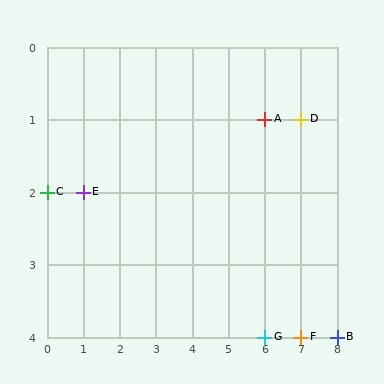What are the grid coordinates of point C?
Point C is at grid coordinates (0, 2).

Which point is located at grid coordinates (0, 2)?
Point C is at (0, 2).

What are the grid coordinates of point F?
Point F is at grid coordinates (7, 4).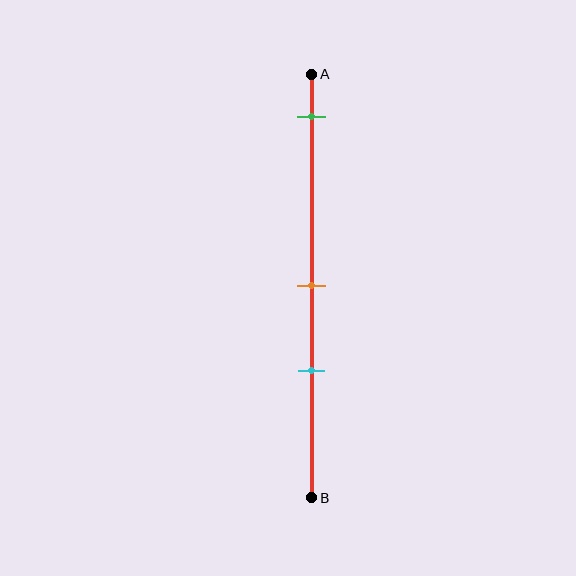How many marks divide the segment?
There are 3 marks dividing the segment.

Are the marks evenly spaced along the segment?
No, the marks are not evenly spaced.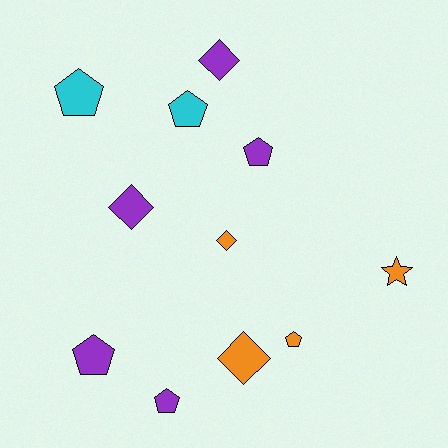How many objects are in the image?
There are 11 objects.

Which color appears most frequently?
Purple, with 5 objects.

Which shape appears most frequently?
Pentagon, with 6 objects.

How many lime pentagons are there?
There are no lime pentagons.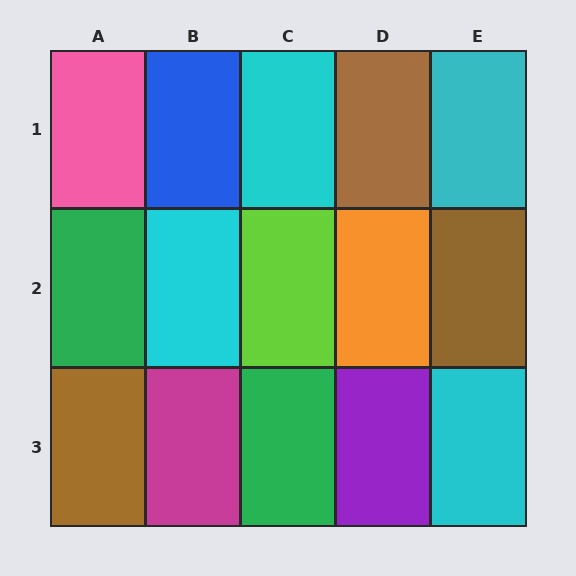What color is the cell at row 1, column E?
Cyan.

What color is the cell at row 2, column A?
Green.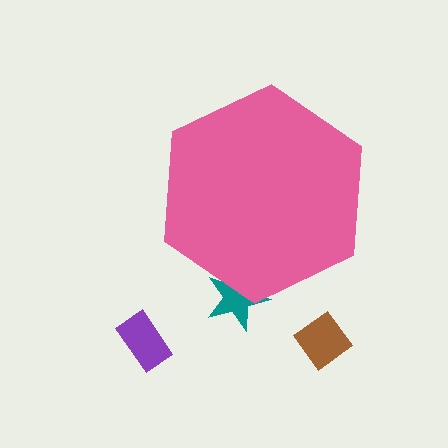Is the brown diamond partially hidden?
No, the brown diamond is fully visible.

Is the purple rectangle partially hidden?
No, the purple rectangle is fully visible.